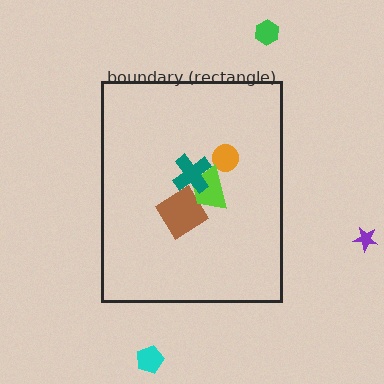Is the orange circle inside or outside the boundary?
Inside.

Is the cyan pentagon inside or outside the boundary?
Outside.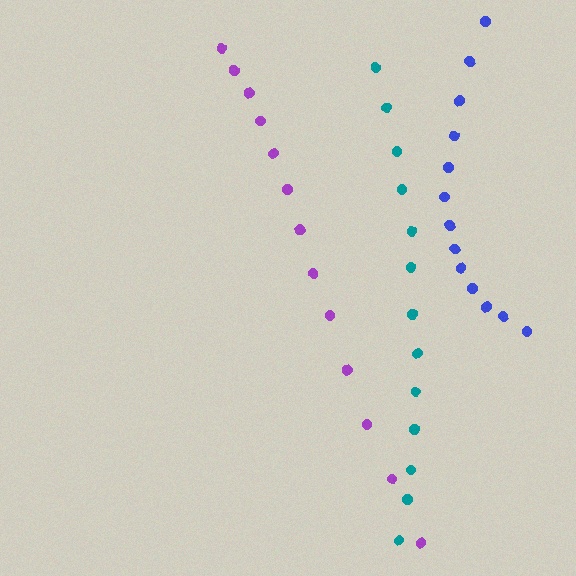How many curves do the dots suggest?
There are 3 distinct paths.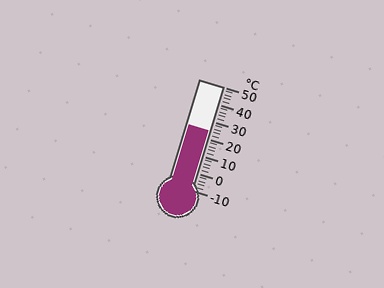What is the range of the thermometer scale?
The thermometer scale ranges from -10°C to 50°C.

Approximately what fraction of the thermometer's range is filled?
The thermometer is filled to approximately 55% of its range.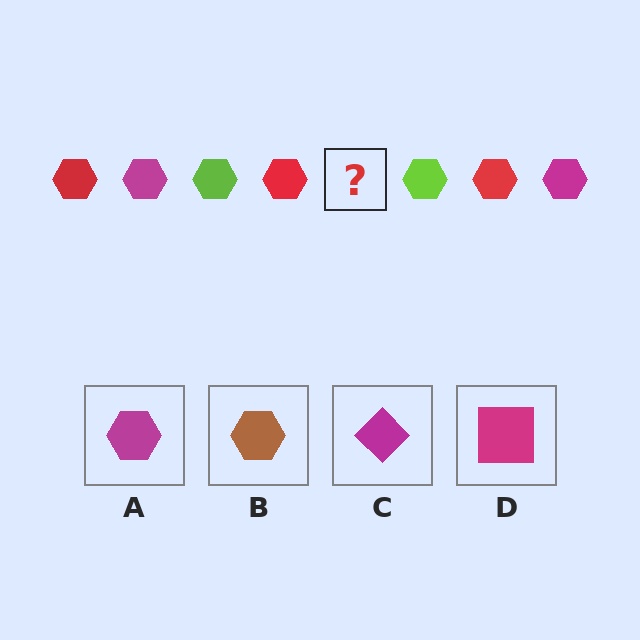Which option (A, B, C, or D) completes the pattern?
A.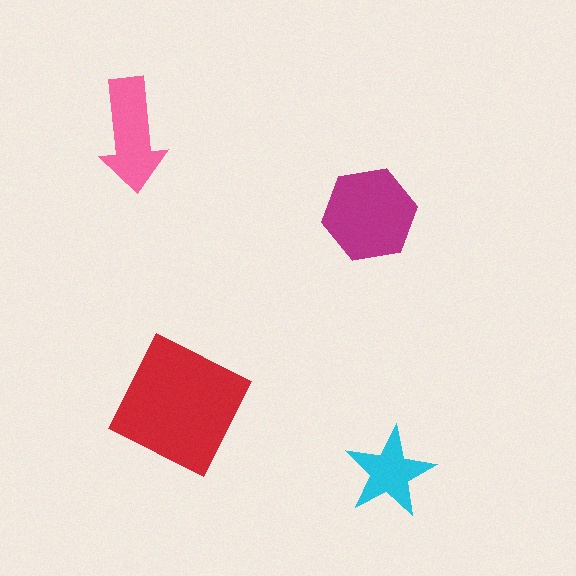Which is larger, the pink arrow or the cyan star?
The pink arrow.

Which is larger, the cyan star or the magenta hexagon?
The magenta hexagon.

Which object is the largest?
The red square.